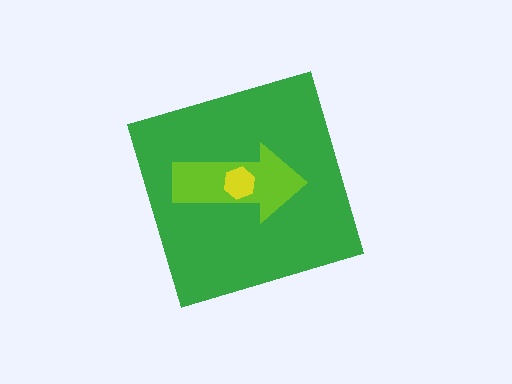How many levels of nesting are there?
3.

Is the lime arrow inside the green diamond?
Yes.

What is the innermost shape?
The yellow hexagon.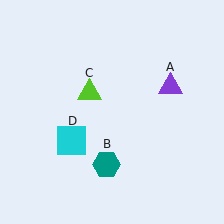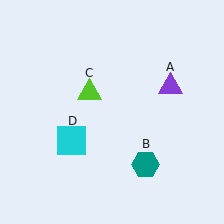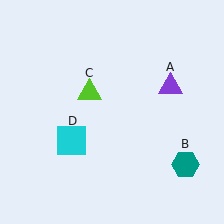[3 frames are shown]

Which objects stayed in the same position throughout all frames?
Purple triangle (object A) and lime triangle (object C) and cyan square (object D) remained stationary.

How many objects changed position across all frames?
1 object changed position: teal hexagon (object B).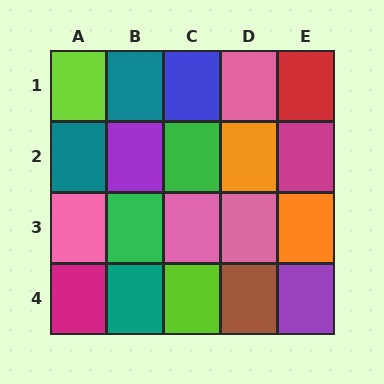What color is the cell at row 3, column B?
Green.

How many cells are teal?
3 cells are teal.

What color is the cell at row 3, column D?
Pink.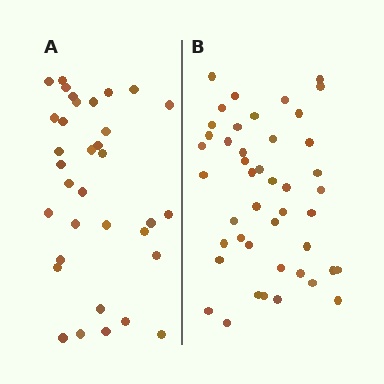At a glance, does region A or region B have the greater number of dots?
Region B (the right region) has more dots.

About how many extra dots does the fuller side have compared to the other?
Region B has roughly 12 or so more dots than region A.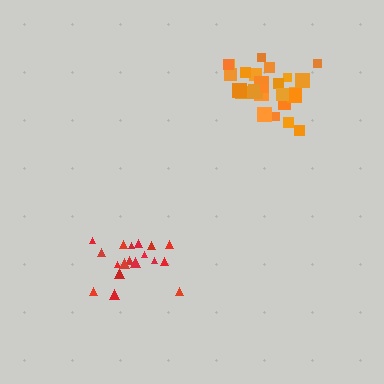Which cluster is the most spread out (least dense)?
Red.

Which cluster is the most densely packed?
Orange.